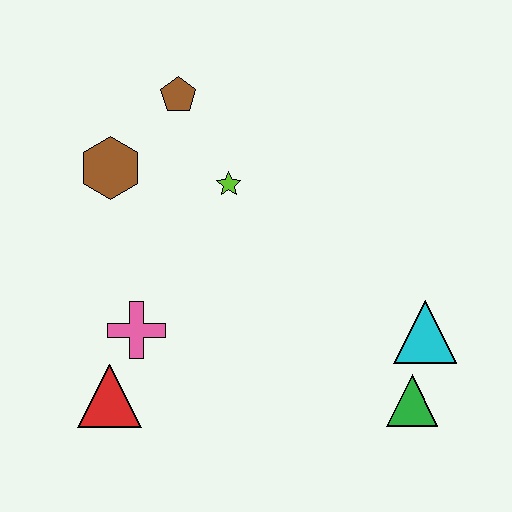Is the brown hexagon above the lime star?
Yes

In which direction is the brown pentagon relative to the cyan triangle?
The brown pentagon is to the left of the cyan triangle.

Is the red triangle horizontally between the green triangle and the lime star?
No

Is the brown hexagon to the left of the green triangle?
Yes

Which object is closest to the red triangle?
The pink cross is closest to the red triangle.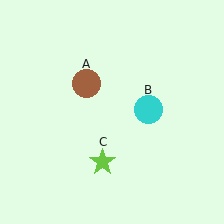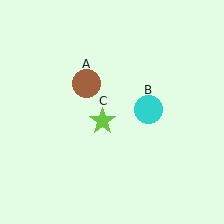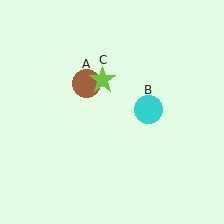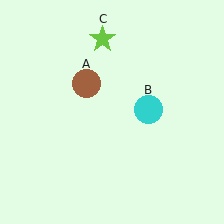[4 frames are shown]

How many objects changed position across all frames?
1 object changed position: lime star (object C).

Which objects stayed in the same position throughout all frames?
Brown circle (object A) and cyan circle (object B) remained stationary.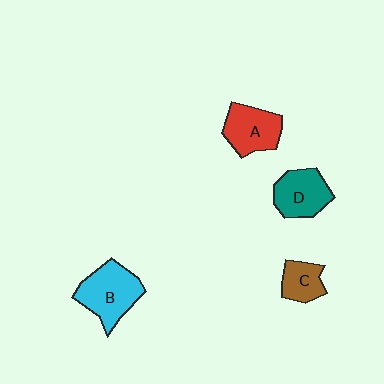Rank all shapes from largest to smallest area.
From largest to smallest: B (cyan), A (red), D (teal), C (brown).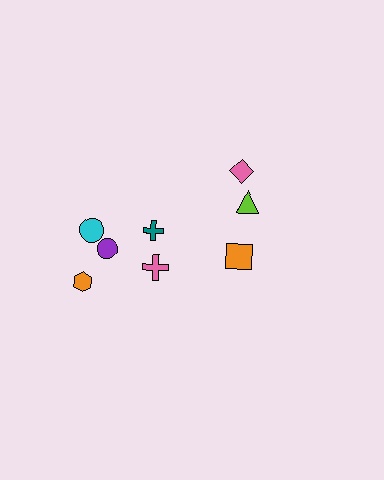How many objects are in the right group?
There are 3 objects.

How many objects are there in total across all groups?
There are 8 objects.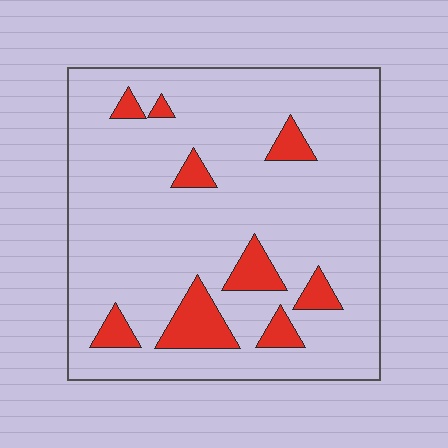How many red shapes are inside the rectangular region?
9.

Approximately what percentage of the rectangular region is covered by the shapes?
Approximately 10%.